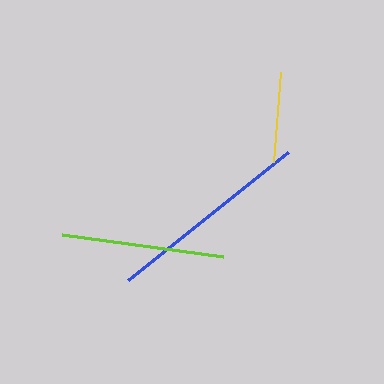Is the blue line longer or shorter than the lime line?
The blue line is longer than the lime line.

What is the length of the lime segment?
The lime segment is approximately 162 pixels long.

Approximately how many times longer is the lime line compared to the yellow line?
The lime line is approximately 1.8 times the length of the yellow line.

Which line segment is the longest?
The blue line is the longest at approximately 206 pixels.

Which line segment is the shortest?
The yellow line is the shortest at approximately 91 pixels.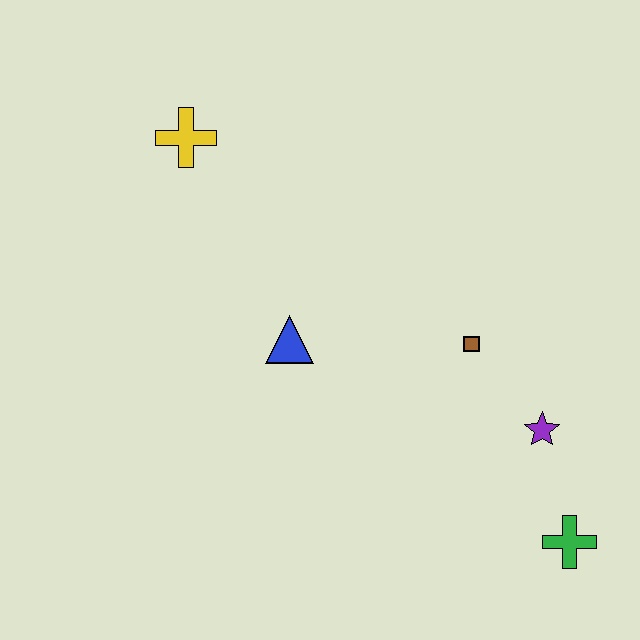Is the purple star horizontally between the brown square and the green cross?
Yes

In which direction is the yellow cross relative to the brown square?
The yellow cross is to the left of the brown square.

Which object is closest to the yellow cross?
The blue triangle is closest to the yellow cross.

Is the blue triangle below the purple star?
No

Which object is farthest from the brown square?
The yellow cross is farthest from the brown square.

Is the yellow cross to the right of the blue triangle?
No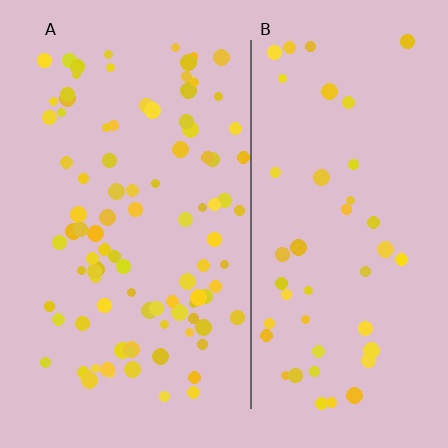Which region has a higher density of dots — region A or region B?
A (the left).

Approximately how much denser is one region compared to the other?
Approximately 2.1× — region A over region B.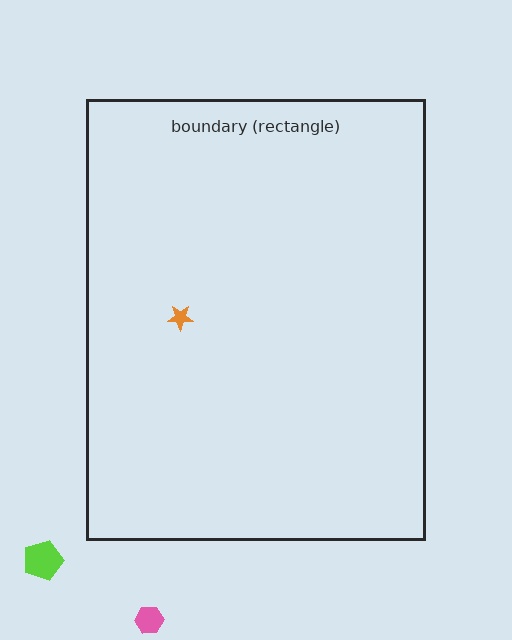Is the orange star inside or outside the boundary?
Inside.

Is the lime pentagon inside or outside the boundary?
Outside.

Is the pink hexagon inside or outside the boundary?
Outside.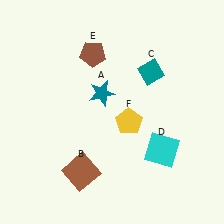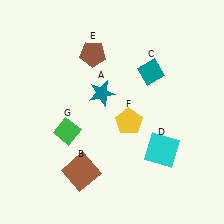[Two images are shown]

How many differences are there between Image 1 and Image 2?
There is 1 difference between the two images.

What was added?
A green diamond (G) was added in Image 2.